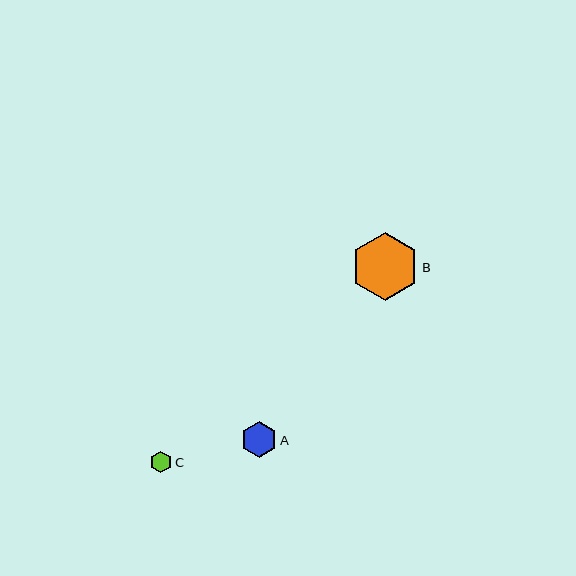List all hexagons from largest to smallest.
From largest to smallest: B, A, C.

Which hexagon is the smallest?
Hexagon C is the smallest with a size of approximately 21 pixels.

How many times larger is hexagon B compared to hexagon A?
Hexagon B is approximately 1.9 times the size of hexagon A.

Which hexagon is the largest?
Hexagon B is the largest with a size of approximately 68 pixels.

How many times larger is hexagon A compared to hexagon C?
Hexagon A is approximately 1.7 times the size of hexagon C.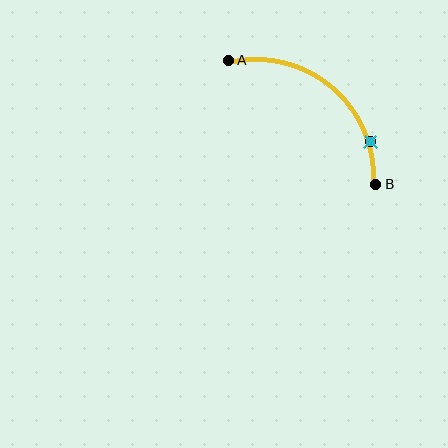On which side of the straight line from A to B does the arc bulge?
The arc bulges above and to the right of the straight line connecting A and B.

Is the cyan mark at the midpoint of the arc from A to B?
No. The cyan mark lies on the arc but is closer to endpoint B. The arc midpoint would be at the point on the curve equidistant along the arc from both A and B.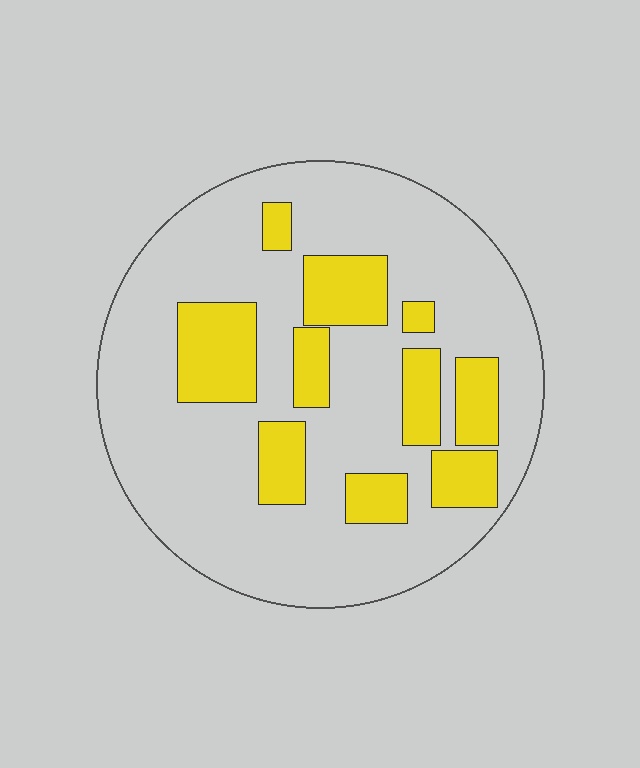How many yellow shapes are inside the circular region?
10.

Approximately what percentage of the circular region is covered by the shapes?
Approximately 25%.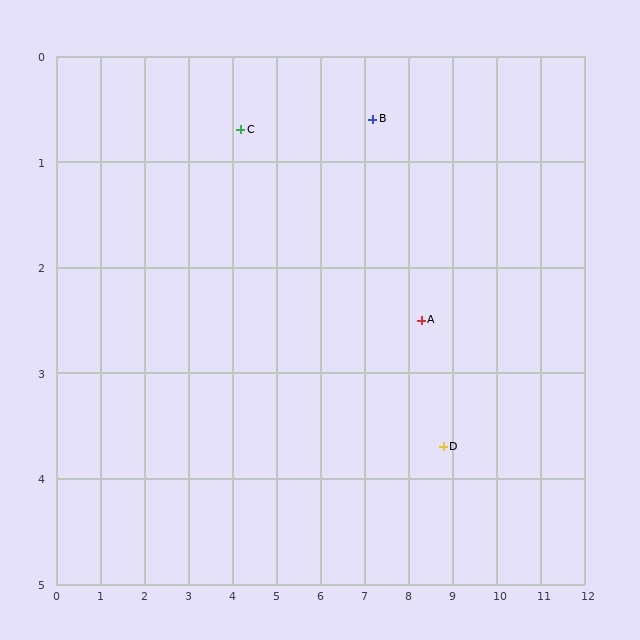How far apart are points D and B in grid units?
Points D and B are about 3.5 grid units apart.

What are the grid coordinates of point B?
Point B is at approximately (7.2, 0.6).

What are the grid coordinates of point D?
Point D is at approximately (8.8, 3.7).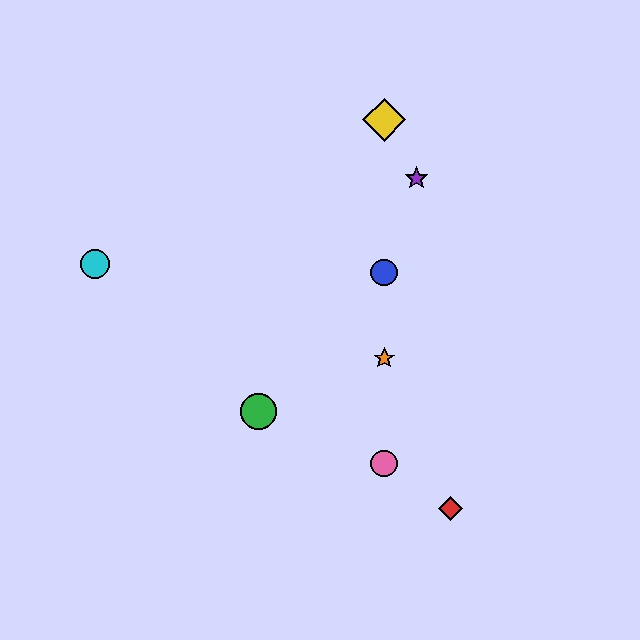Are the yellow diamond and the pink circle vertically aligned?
Yes, both are at x≈384.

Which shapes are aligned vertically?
The blue circle, the yellow diamond, the orange star, the pink circle are aligned vertically.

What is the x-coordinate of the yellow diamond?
The yellow diamond is at x≈384.